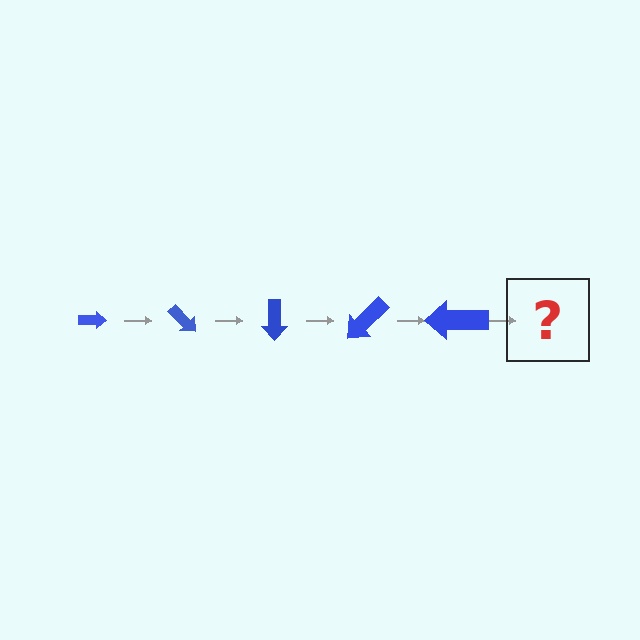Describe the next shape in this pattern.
It should be an arrow, larger than the previous one and rotated 225 degrees from the start.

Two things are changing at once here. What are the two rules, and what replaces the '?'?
The two rules are that the arrow grows larger each step and it rotates 45 degrees each step. The '?' should be an arrow, larger than the previous one and rotated 225 degrees from the start.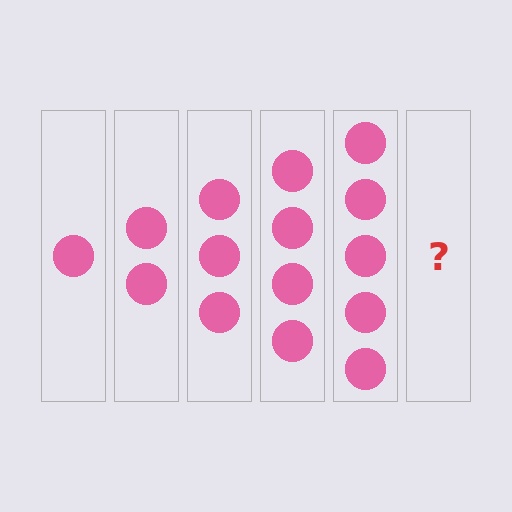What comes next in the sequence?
The next element should be 6 circles.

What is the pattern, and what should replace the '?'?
The pattern is that each step adds one more circle. The '?' should be 6 circles.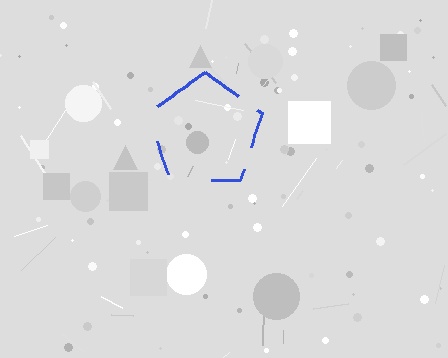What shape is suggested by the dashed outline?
The dashed outline suggests a pentagon.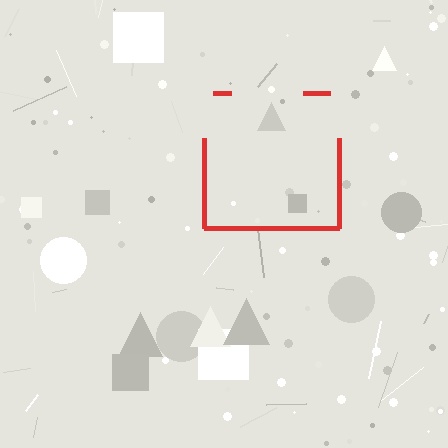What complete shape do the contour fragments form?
The contour fragments form a square.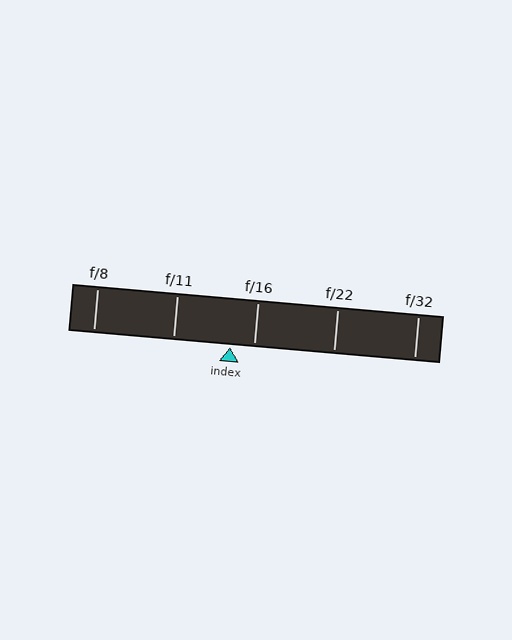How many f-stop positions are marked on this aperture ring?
There are 5 f-stop positions marked.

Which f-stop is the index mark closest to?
The index mark is closest to f/16.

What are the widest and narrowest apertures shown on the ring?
The widest aperture shown is f/8 and the narrowest is f/32.